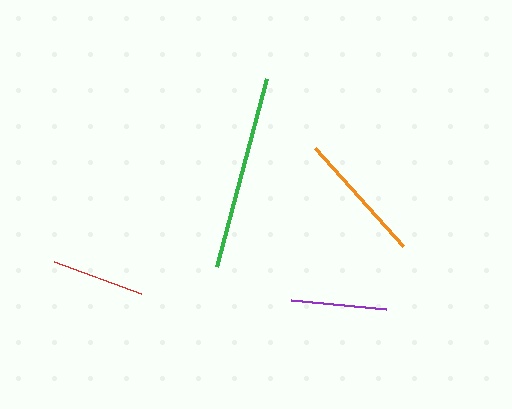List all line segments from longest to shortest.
From longest to shortest: green, orange, purple, red.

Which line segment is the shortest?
The red line is the shortest at approximately 93 pixels.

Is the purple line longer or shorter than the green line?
The green line is longer than the purple line.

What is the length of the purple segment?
The purple segment is approximately 96 pixels long.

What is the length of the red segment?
The red segment is approximately 93 pixels long.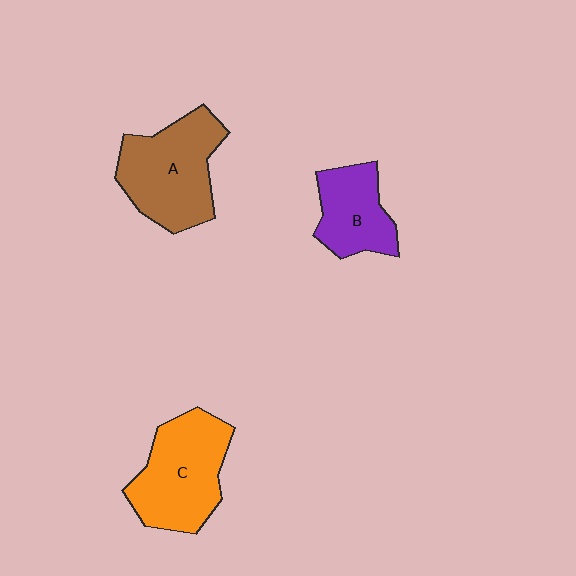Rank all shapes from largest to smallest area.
From largest to smallest: A (brown), C (orange), B (purple).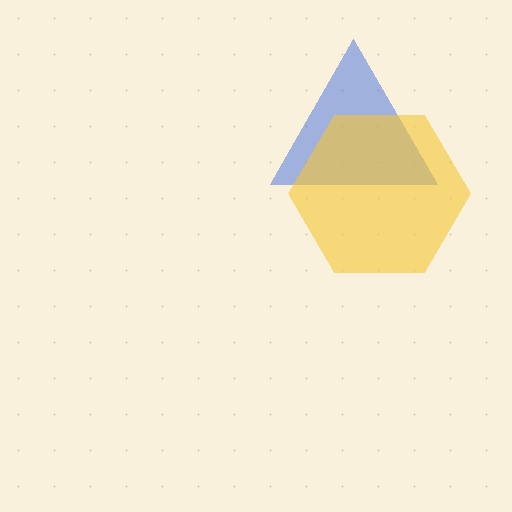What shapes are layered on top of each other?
The layered shapes are: a blue triangle, a yellow hexagon.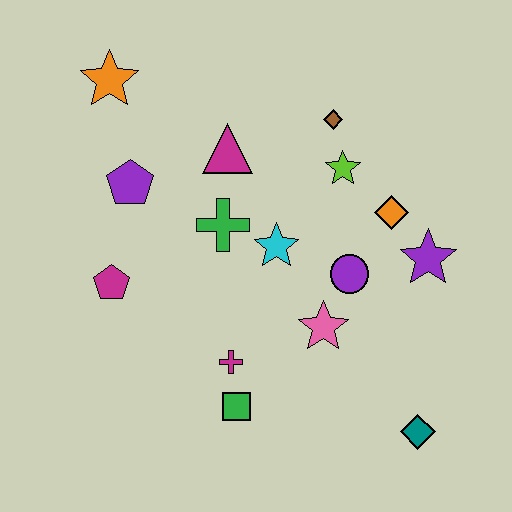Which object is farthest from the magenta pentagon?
The teal diamond is farthest from the magenta pentagon.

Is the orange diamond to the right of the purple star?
No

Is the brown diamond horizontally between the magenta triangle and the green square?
No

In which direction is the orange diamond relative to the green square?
The orange diamond is above the green square.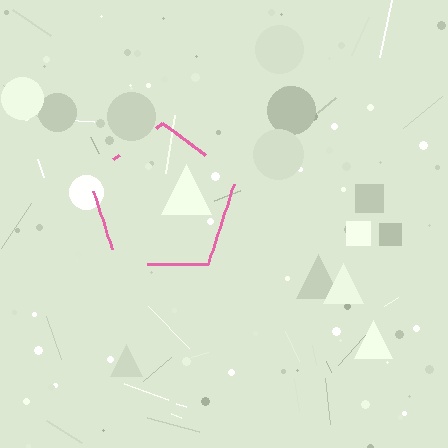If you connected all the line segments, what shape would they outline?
They would outline a pentagon.